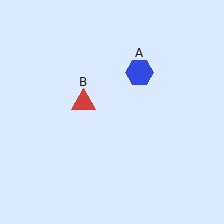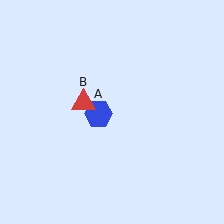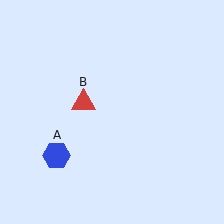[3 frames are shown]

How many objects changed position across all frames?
1 object changed position: blue hexagon (object A).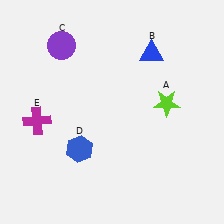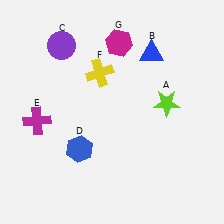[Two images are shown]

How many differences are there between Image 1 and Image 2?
There are 2 differences between the two images.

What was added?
A yellow cross (F), a magenta hexagon (G) were added in Image 2.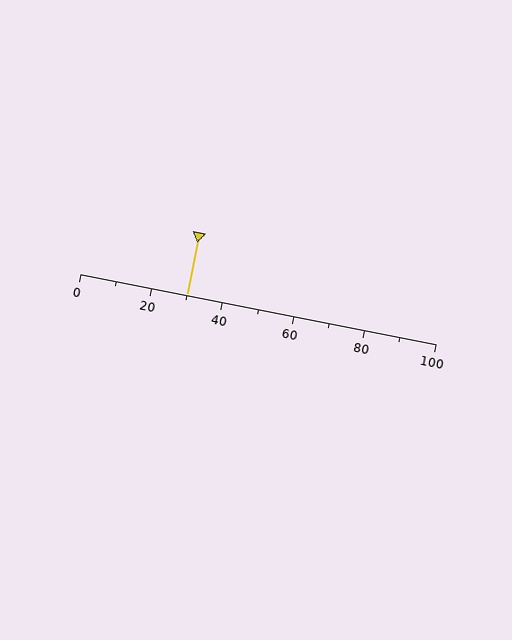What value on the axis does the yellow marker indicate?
The marker indicates approximately 30.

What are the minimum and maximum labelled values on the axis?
The axis runs from 0 to 100.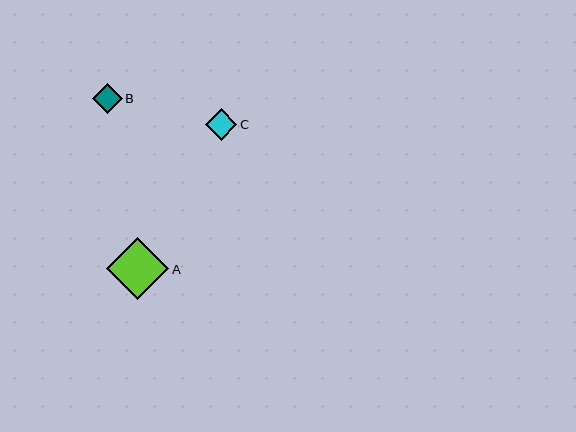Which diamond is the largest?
Diamond A is the largest with a size of approximately 62 pixels.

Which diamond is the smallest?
Diamond B is the smallest with a size of approximately 29 pixels.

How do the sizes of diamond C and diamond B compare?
Diamond C and diamond B are approximately the same size.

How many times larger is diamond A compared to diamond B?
Diamond A is approximately 2.1 times the size of diamond B.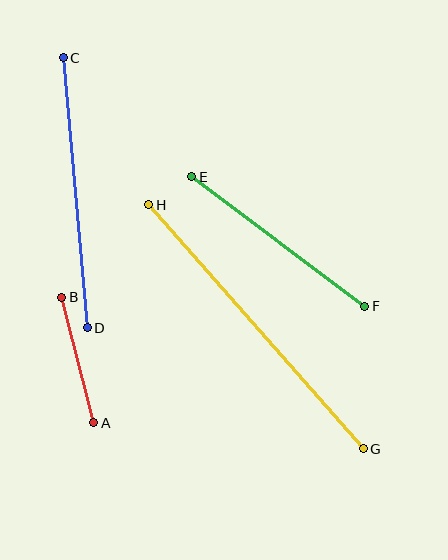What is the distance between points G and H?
The distance is approximately 325 pixels.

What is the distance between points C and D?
The distance is approximately 271 pixels.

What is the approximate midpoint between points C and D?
The midpoint is at approximately (75, 193) pixels.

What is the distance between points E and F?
The distance is approximately 216 pixels.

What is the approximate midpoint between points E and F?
The midpoint is at approximately (278, 241) pixels.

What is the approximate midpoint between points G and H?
The midpoint is at approximately (256, 327) pixels.